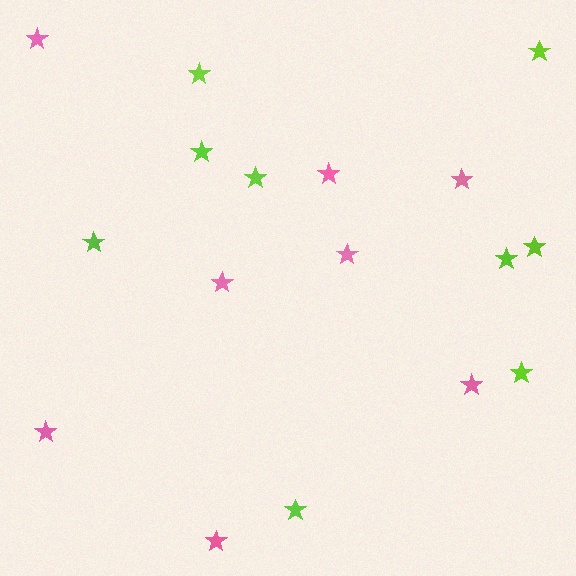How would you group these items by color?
There are 2 groups: one group of lime stars (9) and one group of pink stars (8).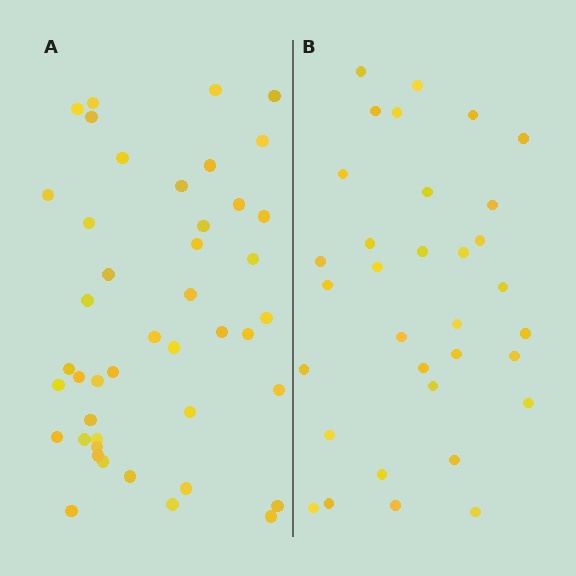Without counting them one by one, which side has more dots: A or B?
Region A (the left region) has more dots.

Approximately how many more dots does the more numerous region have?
Region A has roughly 12 or so more dots than region B.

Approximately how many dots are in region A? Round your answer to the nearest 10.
About 40 dots. (The exact count is 44, which rounds to 40.)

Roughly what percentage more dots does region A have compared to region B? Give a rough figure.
About 35% more.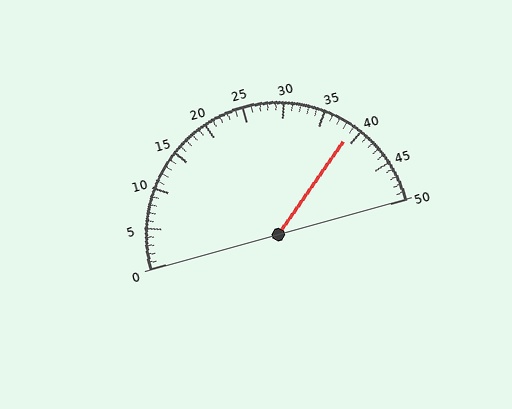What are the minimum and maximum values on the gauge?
The gauge ranges from 0 to 50.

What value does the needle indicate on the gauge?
The needle indicates approximately 39.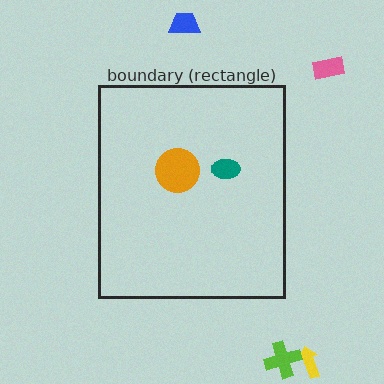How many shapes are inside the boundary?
2 inside, 4 outside.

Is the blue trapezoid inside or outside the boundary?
Outside.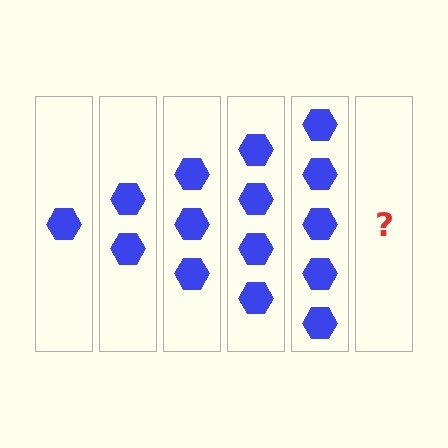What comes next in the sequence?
The next element should be 6 hexagons.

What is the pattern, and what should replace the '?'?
The pattern is that each step adds one more hexagon. The '?' should be 6 hexagons.